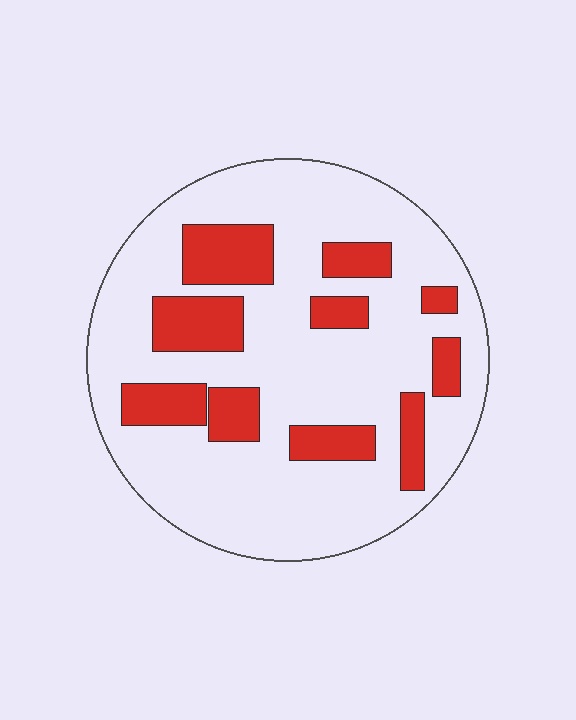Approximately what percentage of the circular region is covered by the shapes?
Approximately 25%.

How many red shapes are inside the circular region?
10.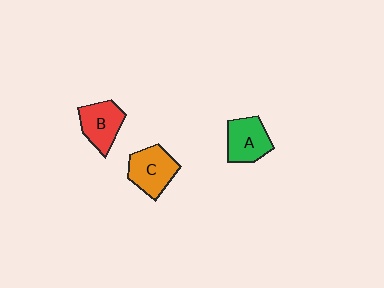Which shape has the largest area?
Shape C (orange).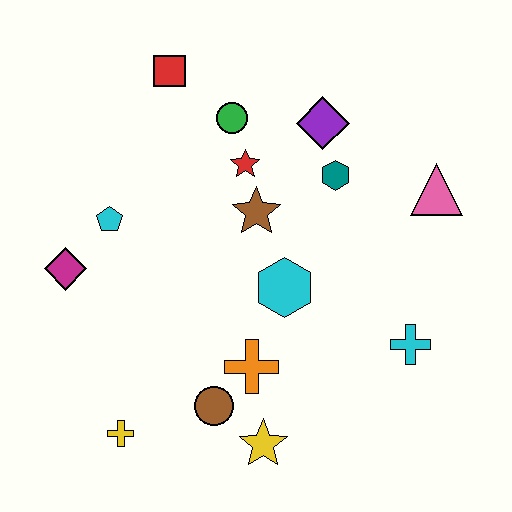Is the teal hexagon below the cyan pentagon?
No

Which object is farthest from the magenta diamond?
The pink triangle is farthest from the magenta diamond.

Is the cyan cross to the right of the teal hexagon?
Yes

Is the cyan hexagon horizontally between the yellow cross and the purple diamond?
Yes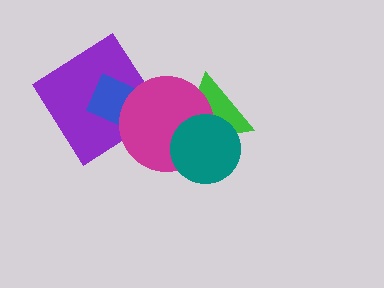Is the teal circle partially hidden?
No, no other shape covers it.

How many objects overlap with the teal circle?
2 objects overlap with the teal circle.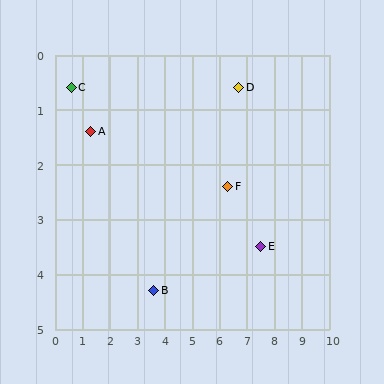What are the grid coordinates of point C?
Point C is at approximately (0.6, 0.6).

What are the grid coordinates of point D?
Point D is at approximately (6.7, 0.6).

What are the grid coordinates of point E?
Point E is at approximately (7.5, 3.5).